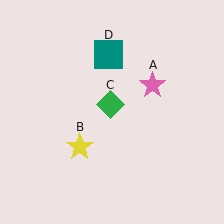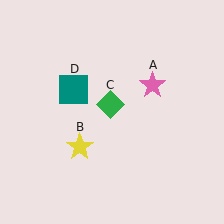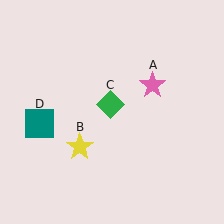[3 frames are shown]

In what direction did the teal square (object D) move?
The teal square (object D) moved down and to the left.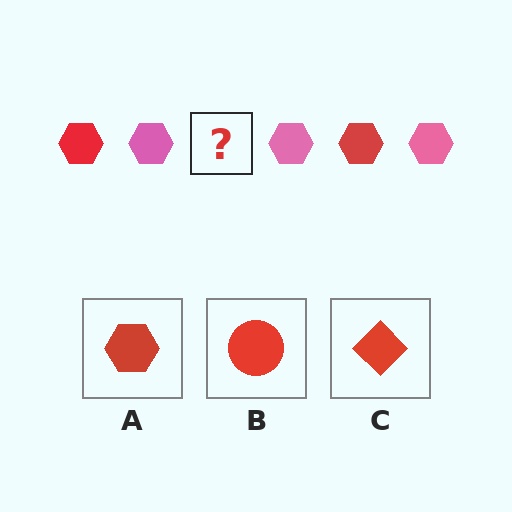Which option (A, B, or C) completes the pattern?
A.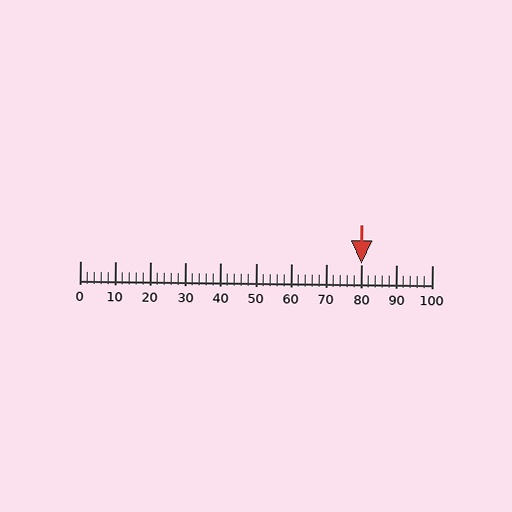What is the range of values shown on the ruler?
The ruler shows values from 0 to 100.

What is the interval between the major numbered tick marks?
The major tick marks are spaced 10 units apart.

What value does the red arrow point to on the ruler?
The red arrow points to approximately 80.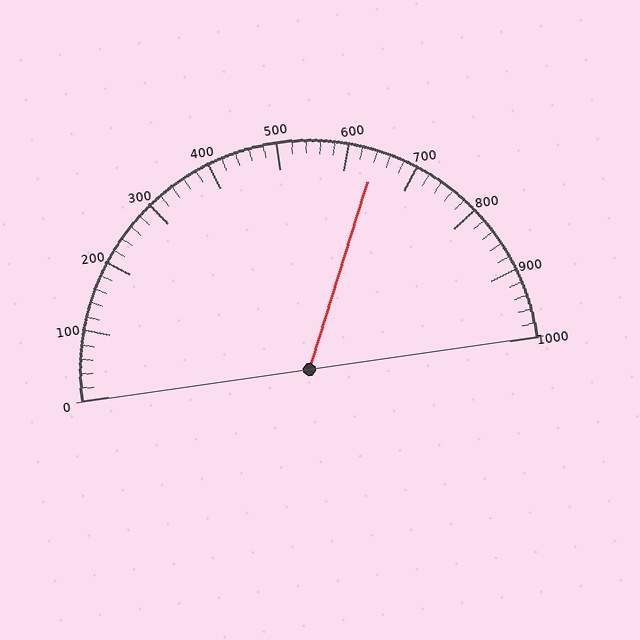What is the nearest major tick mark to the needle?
The nearest major tick mark is 600.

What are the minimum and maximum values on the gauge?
The gauge ranges from 0 to 1000.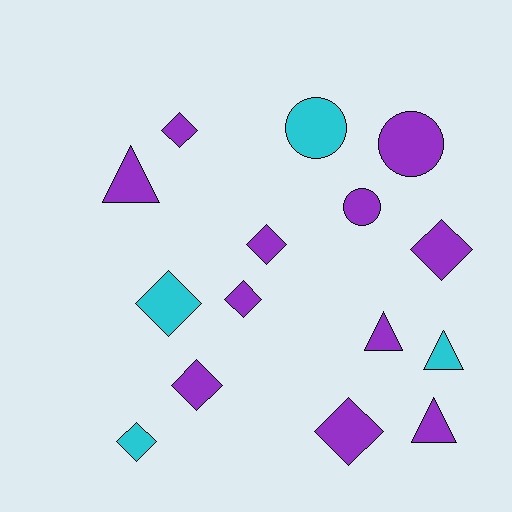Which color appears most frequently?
Purple, with 11 objects.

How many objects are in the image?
There are 15 objects.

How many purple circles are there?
There are 2 purple circles.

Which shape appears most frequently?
Diamond, with 8 objects.